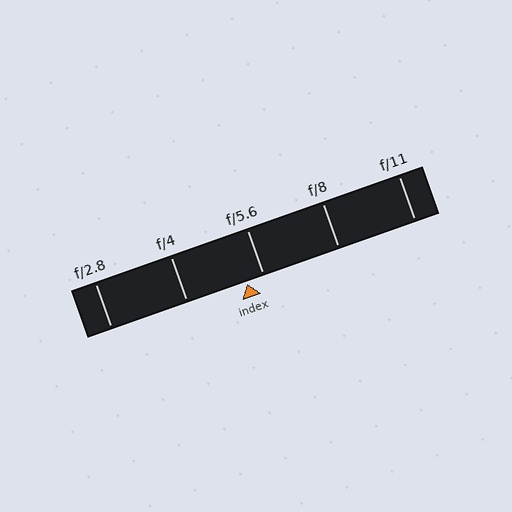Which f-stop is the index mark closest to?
The index mark is closest to f/5.6.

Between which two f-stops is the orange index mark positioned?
The index mark is between f/4 and f/5.6.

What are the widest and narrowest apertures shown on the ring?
The widest aperture shown is f/2.8 and the narrowest is f/11.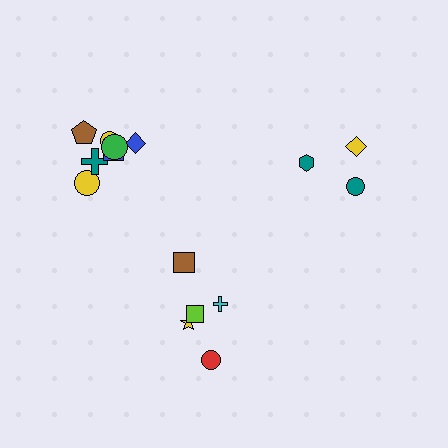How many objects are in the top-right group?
There are 3 objects.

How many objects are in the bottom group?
There are 5 objects.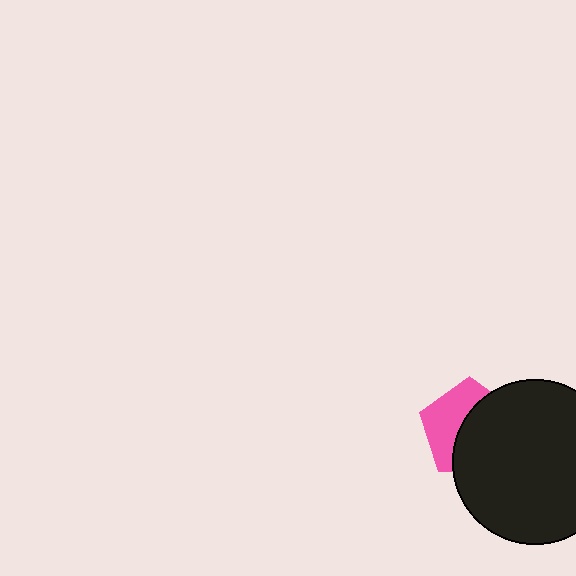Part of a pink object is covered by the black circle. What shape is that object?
It is a pentagon.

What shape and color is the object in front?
The object in front is a black circle.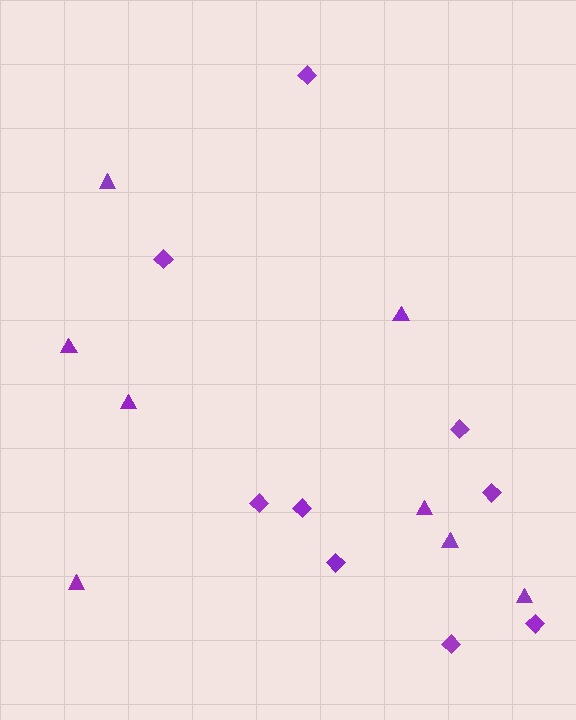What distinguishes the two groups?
There are 2 groups: one group of diamonds (9) and one group of triangles (8).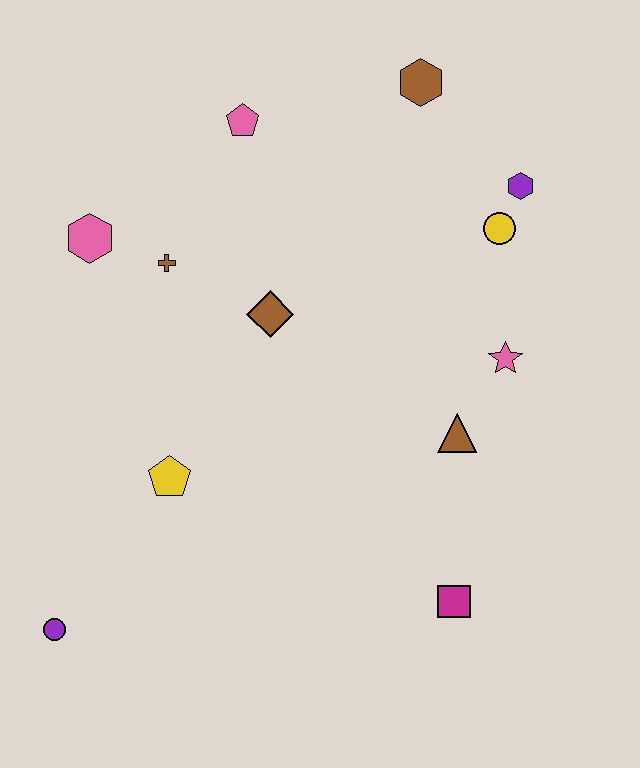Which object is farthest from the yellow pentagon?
The brown hexagon is farthest from the yellow pentagon.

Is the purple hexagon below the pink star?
No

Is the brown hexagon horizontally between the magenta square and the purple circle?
Yes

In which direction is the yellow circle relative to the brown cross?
The yellow circle is to the right of the brown cross.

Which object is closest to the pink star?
The brown triangle is closest to the pink star.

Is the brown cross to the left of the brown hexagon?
Yes